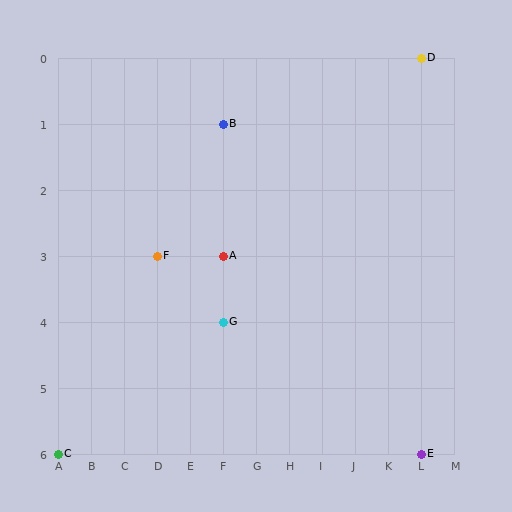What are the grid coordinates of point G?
Point G is at grid coordinates (F, 4).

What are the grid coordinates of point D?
Point D is at grid coordinates (L, 0).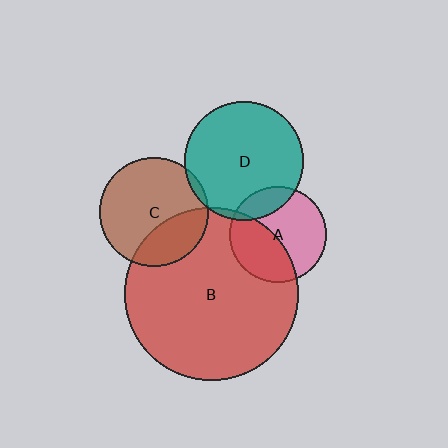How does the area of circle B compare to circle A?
Approximately 3.2 times.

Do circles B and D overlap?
Yes.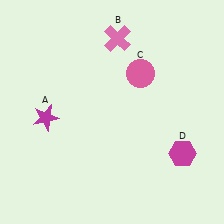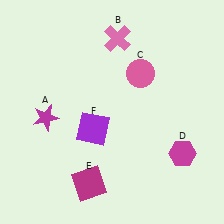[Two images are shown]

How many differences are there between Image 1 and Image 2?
There are 2 differences between the two images.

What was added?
A magenta square (E), a purple square (F) were added in Image 2.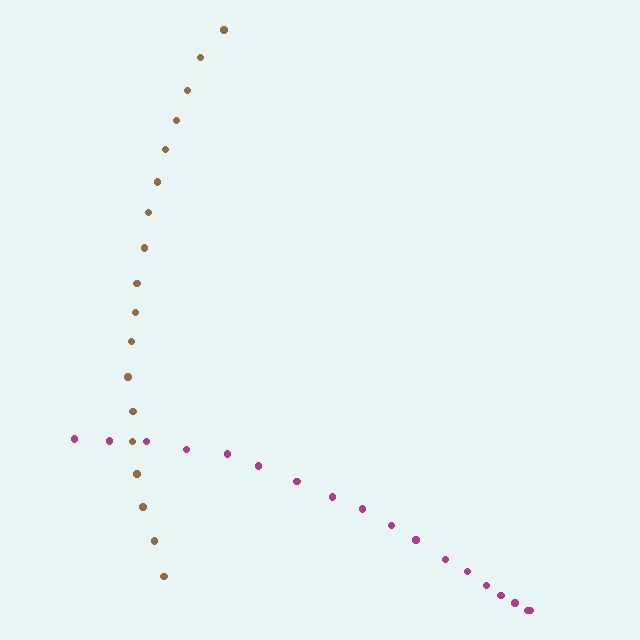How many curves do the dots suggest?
There are 2 distinct paths.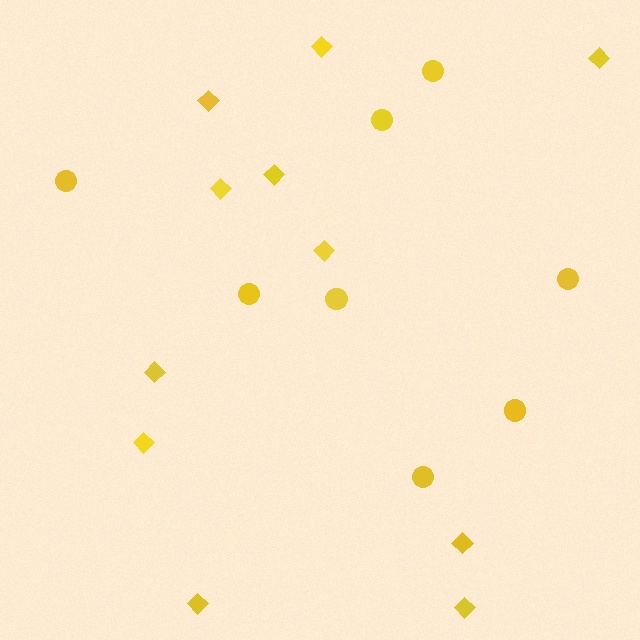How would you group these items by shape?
There are 2 groups: one group of circles (8) and one group of diamonds (11).